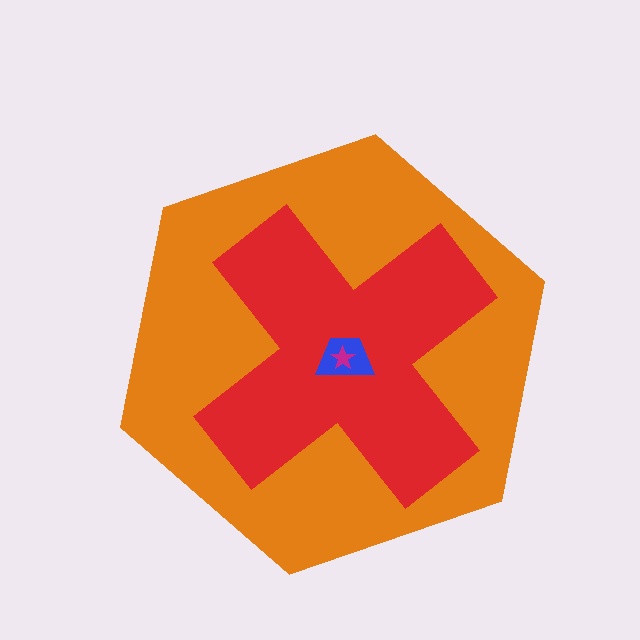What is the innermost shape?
The magenta star.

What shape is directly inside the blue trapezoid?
The magenta star.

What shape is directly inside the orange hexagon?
The red cross.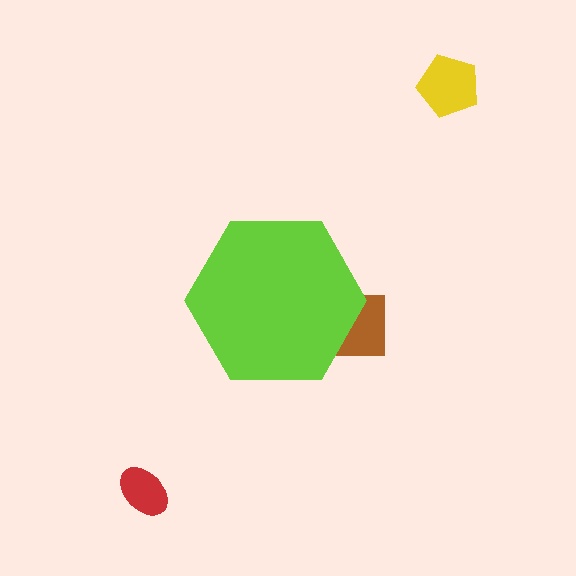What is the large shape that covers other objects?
A lime hexagon.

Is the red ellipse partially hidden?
No, the red ellipse is fully visible.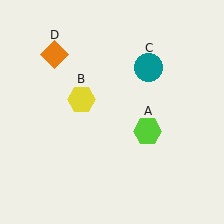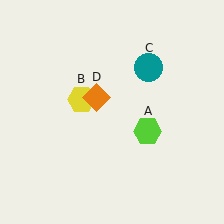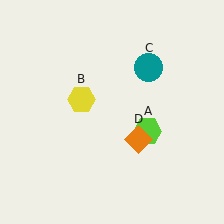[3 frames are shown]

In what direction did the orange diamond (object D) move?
The orange diamond (object D) moved down and to the right.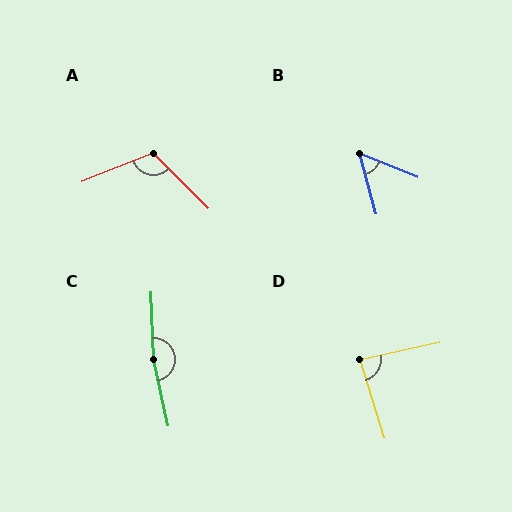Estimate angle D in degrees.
Approximately 85 degrees.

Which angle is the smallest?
B, at approximately 53 degrees.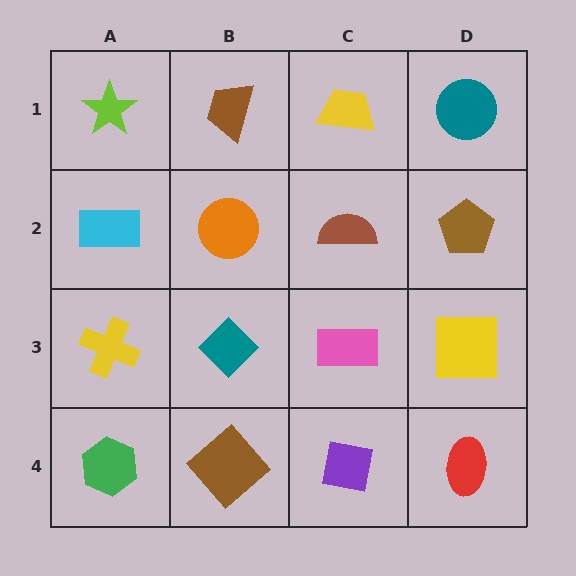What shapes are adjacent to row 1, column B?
An orange circle (row 2, column B), a lime star (row 1, column A), a yellow trapezoid (row 1, column C).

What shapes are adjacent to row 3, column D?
A brown pentagon (row 2, column D), a red ellipse (row 4, column D), a pink rectangle (row 3, column C).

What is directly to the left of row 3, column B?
A yellow cross.